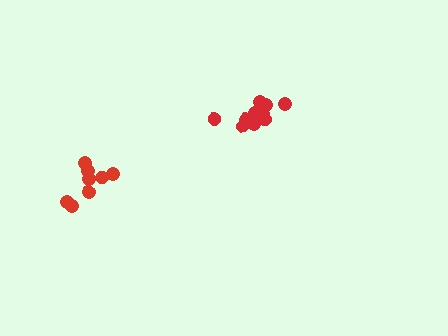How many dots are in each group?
Group 1: 11 dots, Group 2: 8 dots (19 total).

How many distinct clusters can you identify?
There are 2 distinct clusters.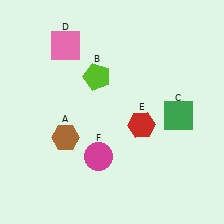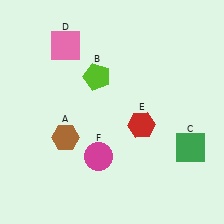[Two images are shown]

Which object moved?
The green square (C) moved down.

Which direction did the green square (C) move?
The green square (C) moved down.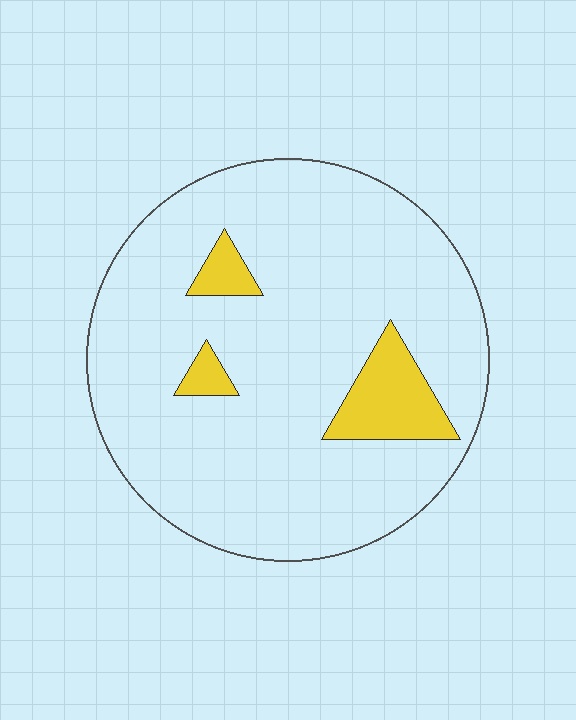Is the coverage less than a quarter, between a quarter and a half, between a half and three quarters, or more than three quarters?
Less than a quarter.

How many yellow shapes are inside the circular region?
3.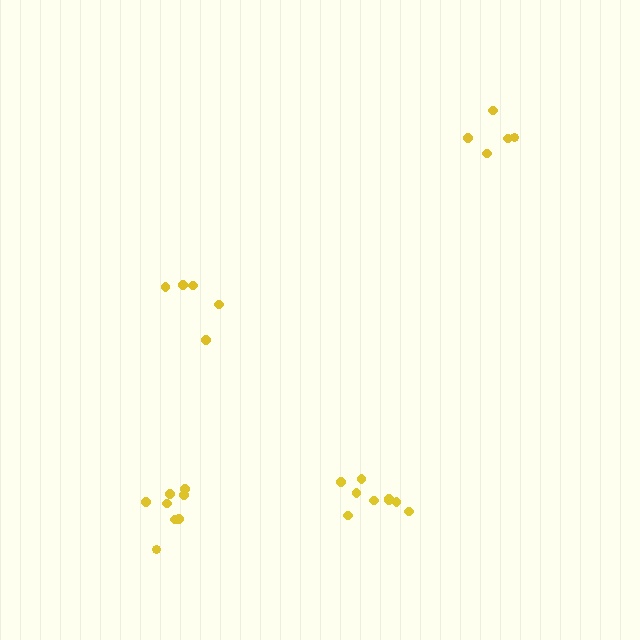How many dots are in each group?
Group 1: 5 dots, Group 2: 8 dots, Group 3: 9 dots, Group 4: 5 dots (27 total).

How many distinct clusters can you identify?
There are 4 distinct clusters.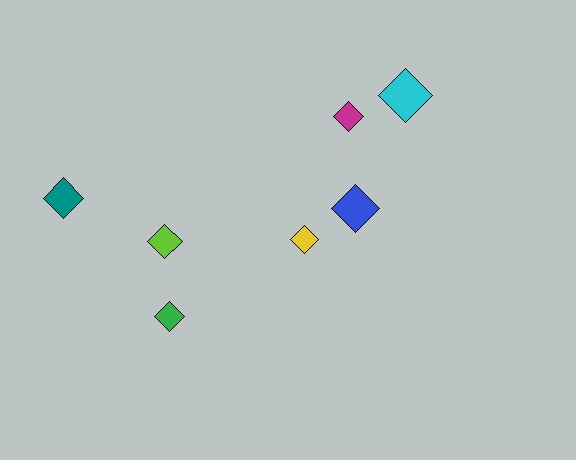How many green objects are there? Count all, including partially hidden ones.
There is 1 green object.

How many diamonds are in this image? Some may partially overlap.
There are 7 diamonds.